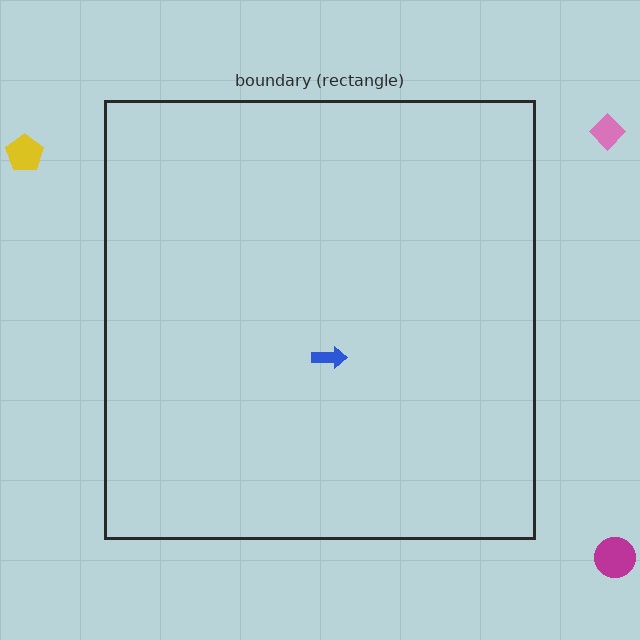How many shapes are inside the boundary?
1 inside, 3 outside.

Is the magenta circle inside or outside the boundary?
Outside.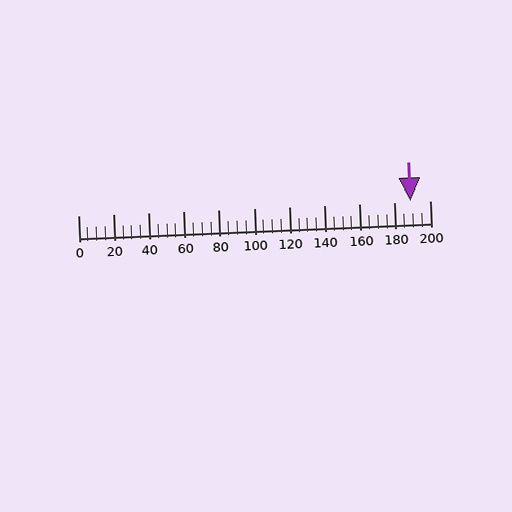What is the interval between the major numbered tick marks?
The major tick marks are spaced 20 units apart.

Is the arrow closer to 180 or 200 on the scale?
The arrow is closer to 180.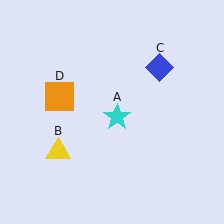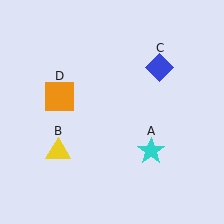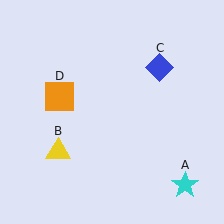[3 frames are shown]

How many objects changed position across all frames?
1 object changed position: cyan star (object A).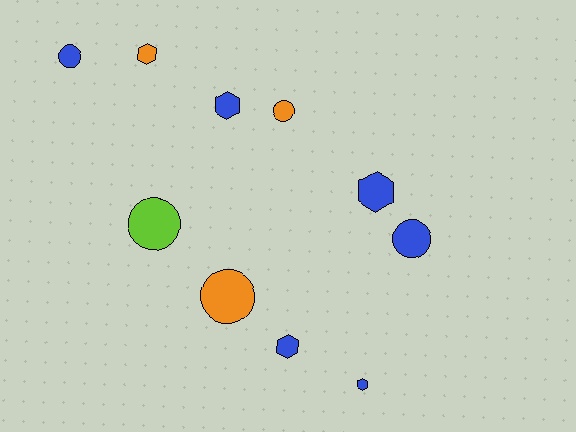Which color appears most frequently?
Blue, with 6 objects.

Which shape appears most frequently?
Hexagon, with 5 objects.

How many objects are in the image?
There are 10 objects.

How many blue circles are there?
There are 2 blue circles.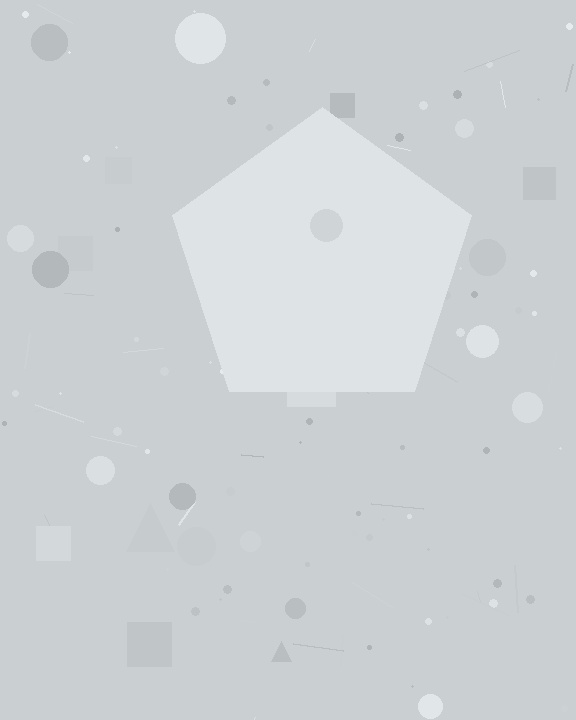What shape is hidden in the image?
A pentagon is hidden in the image.